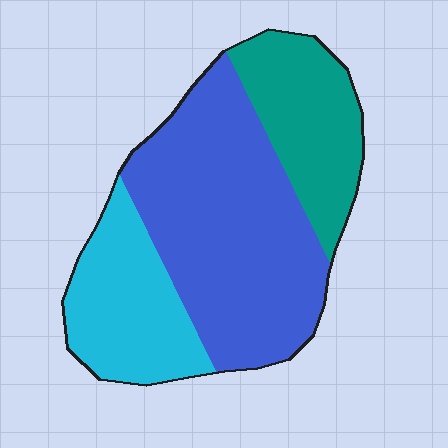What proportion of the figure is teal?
Teal takes up about one quarter (1/4) of the figure.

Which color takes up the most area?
Blue, at roughly 50%.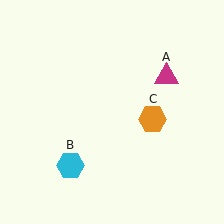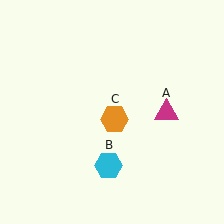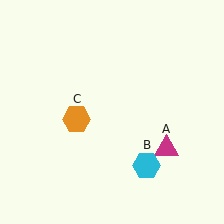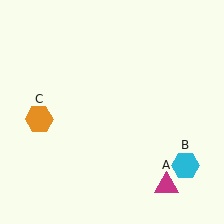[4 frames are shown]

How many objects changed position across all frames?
3 objects changed position: magenta triangle (object A), cyan hexagon (object B), orange hexagon (object C).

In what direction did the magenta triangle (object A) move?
The magenta triangle (object A) moved down.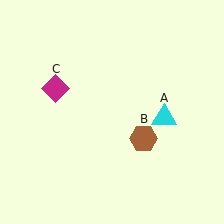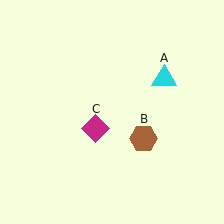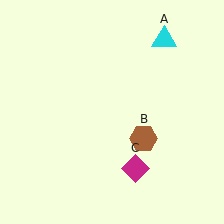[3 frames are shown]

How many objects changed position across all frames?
2 objects changed position: cyan triangle (object A), magenta diamond (object C).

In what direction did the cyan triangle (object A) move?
The cyan triangle (object A) moved up.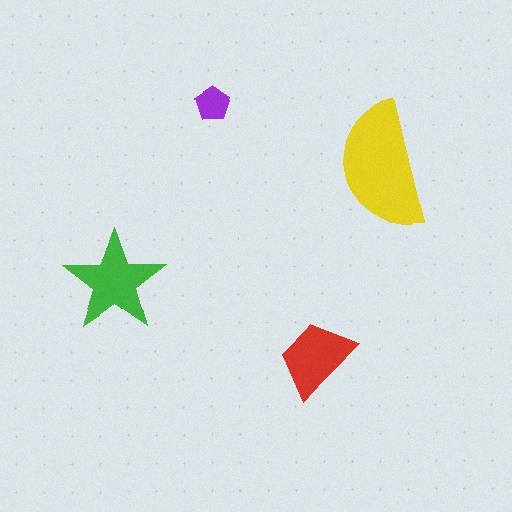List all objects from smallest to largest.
The purple pentagon, the red trapezoid, the green star, the yellow semicircle.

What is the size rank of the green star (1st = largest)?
2nd.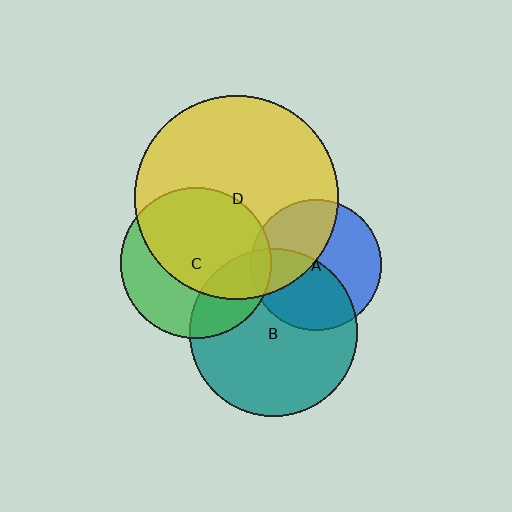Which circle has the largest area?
Circle D (yellow).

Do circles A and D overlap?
Yes.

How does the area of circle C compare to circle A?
Approximately 1.3 times.